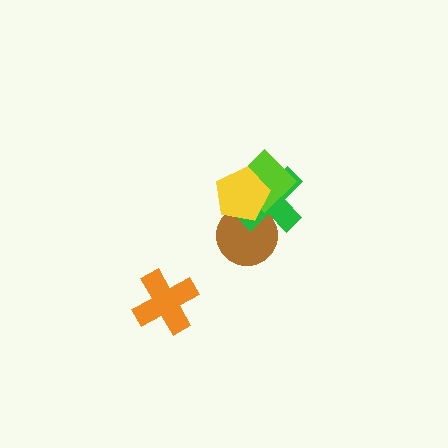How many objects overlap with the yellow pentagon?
3 objects overlap with the yellow pentagon.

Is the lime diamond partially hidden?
Yes, it is partially covered by another shape.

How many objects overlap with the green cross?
3 objects overlap with the green cross.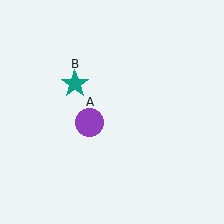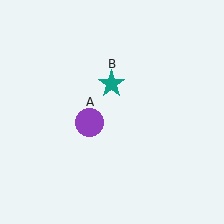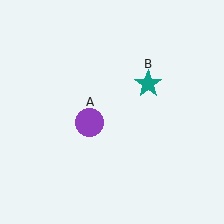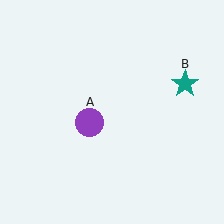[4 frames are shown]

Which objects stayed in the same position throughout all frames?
Purple circle (object A) remained stationary.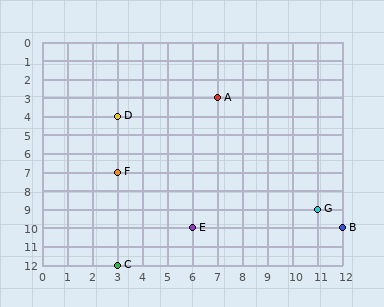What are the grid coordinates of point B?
Point B is at grid coordinates (12, 10).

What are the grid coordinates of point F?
Point F is at grid coordinates (3, 7).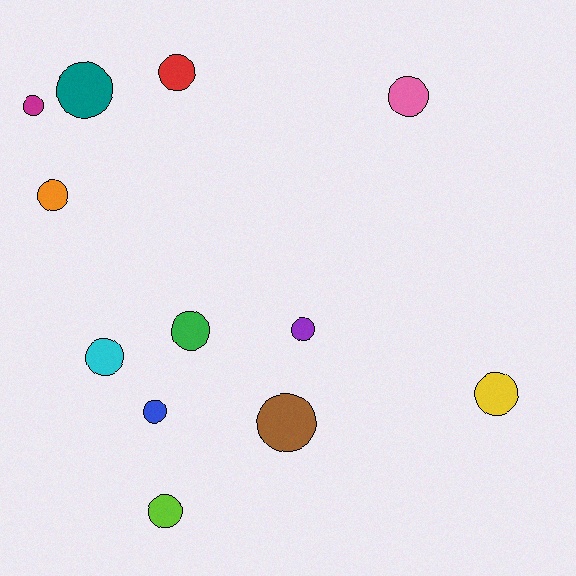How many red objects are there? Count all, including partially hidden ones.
There is 1 red object.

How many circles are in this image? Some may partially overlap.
There are 12 circles.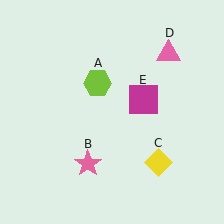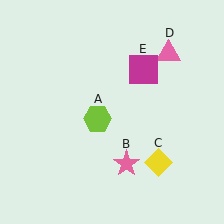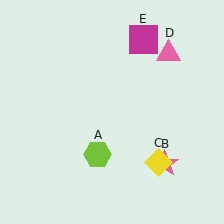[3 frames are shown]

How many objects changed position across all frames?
3 objects changed position: lime hexagon (object A), pink star (object B), magenta square (object E).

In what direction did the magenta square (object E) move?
The magenta square (object E) moved up.